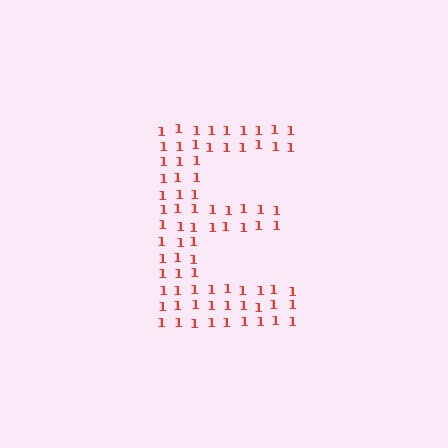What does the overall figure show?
The overall figure shows the letter E.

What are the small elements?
The small elements are digit 1's.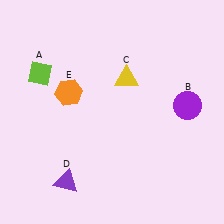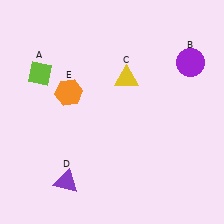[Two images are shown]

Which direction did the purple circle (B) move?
The purple circle (B) moved up.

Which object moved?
The purple circle (B) moved up.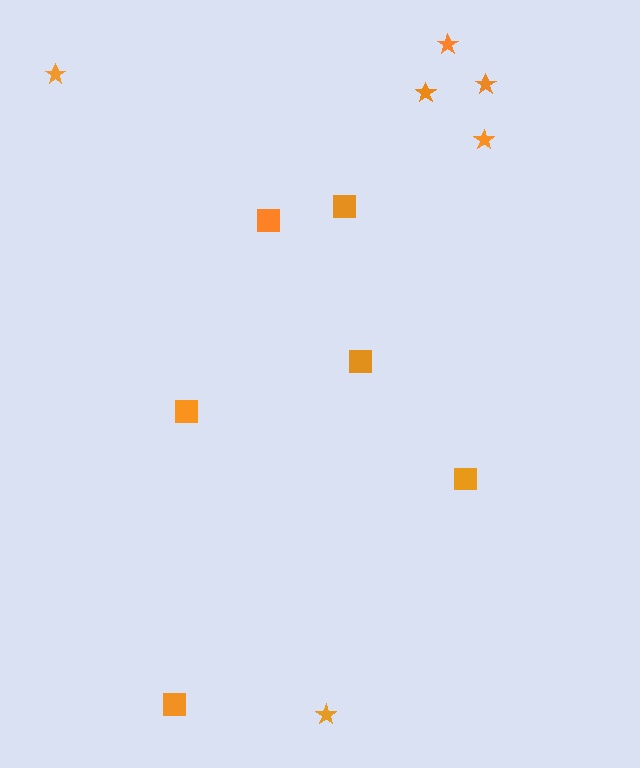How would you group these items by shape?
There are 2 groups: one group of squares (6) and one group of stars (6).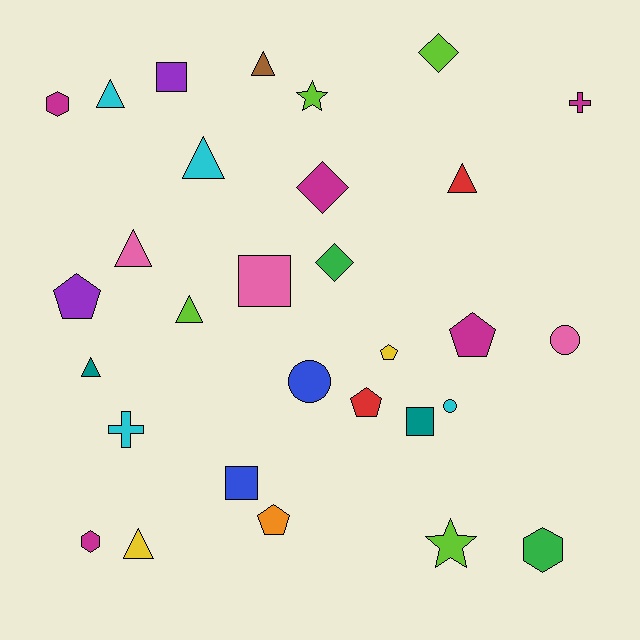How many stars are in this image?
There are 2 stars.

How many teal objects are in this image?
There are 2 teal objects.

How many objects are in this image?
There are 30 objects.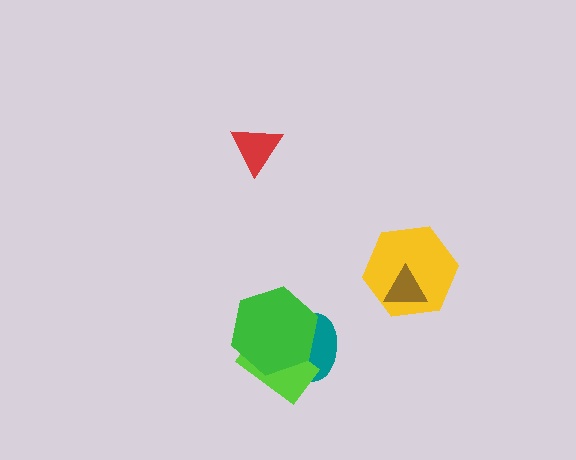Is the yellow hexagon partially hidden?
Yes, it is partially covered by another shape.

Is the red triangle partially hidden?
No, no other shape covers it.